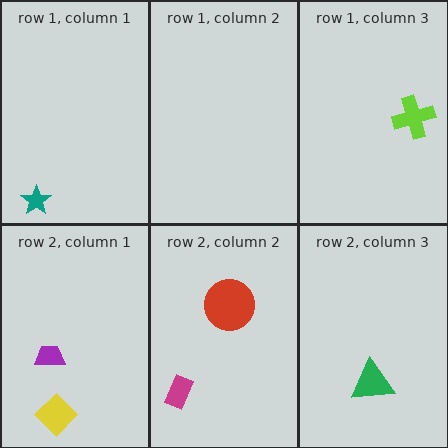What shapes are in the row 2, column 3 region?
The green triangle.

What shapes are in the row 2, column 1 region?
The yellow diamond, the purple trapezoid.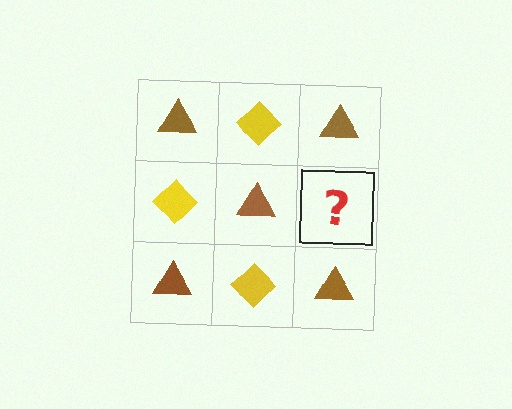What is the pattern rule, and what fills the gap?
The rule is that it alternates brown triangle and yellow diamond in a checkerboard pattern. The gap should be filled with a yellow diamond.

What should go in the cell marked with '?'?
The missing cell should contain a yellow diamond.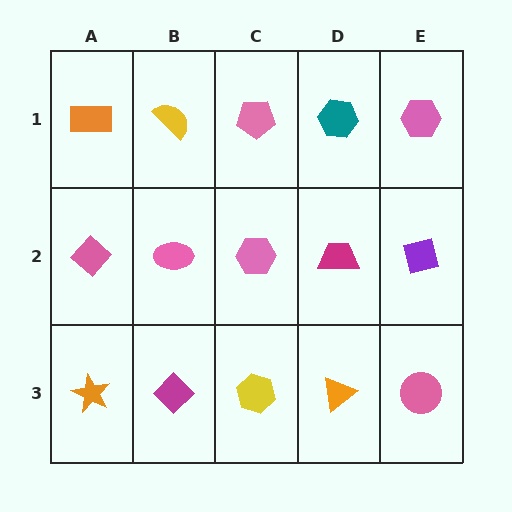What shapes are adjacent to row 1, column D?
A magenta trapezoid (row 2, column D), a pink pentagon (row 1, column C), a pink hexagon (row 1, column E).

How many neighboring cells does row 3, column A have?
2.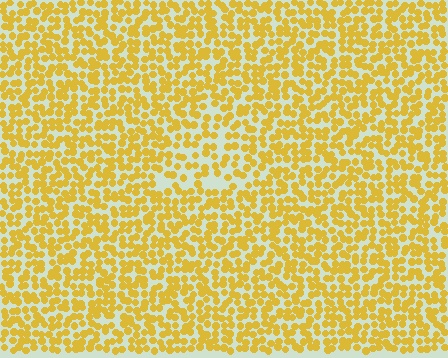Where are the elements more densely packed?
The elements are more densely packed outside the triangle boundary.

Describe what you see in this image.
The image contains small yellow elements arranged at two different densities. A triangle-shaped region is visible where the elements are less densely packed than the surrounding area.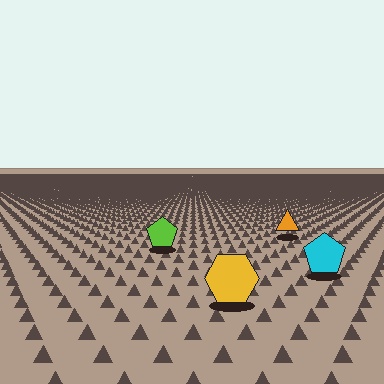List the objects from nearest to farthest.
From nearest to farthest: the yellow hexagon, the cyan pentagon, the lime pentagon, the orange triangle.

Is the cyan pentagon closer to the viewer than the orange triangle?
Yes. The cyan pentagon is closer — you can tell from the texture gradient: the ground texture is coarser near it.